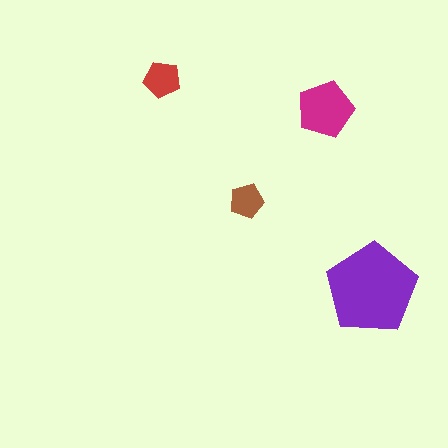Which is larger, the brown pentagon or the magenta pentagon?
The magenta one.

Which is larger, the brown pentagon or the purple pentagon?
The purple one.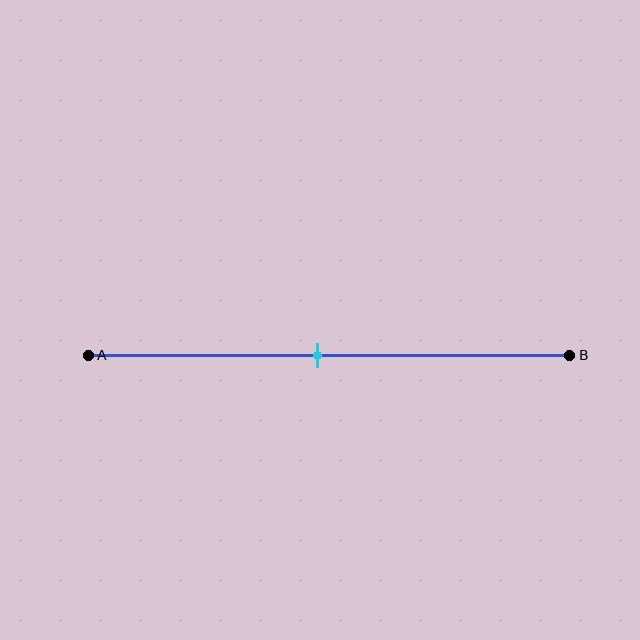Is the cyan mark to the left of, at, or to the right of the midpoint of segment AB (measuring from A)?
The cyan mark is approximately at the midpoint of segment AB.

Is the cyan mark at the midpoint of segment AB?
Yes, the mark is approximately at the midpoint.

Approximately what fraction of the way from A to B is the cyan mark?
The cyan mark is approximately 50% of the way from A to B.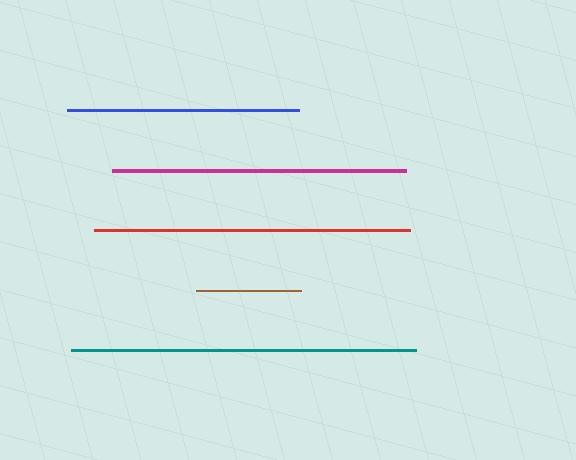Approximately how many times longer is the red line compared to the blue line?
The red line is approximately 1.4 times the length of the blue line.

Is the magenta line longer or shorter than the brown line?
The magenta line is longer than the brown line.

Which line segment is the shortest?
The brown line is the shortest at approximately 106 pixels.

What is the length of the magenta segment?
The magenta segment is approximately 294 pixels long.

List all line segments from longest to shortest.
From longest to shortest: teal, red, magenta, blue, brown.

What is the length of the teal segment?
The teal segment is approximately 345 pixels long.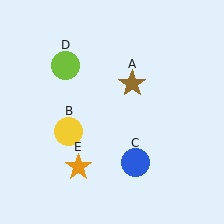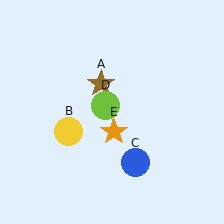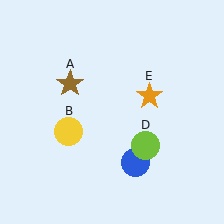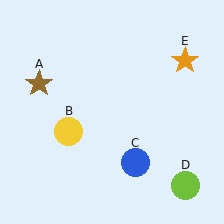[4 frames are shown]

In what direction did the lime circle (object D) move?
The lime circle (object D) moved down and to the right.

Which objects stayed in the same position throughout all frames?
Yellow circle (object B) and blue circle (object C) remained stationary.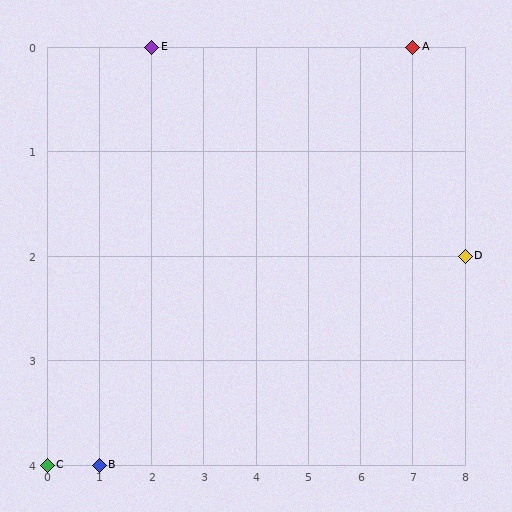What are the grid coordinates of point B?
Point B is at grid coordinates (1, 4).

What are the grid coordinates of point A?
Point A is at grid coordinates (7, 0).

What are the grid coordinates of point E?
Point E is at grid coordinates (2, 0).